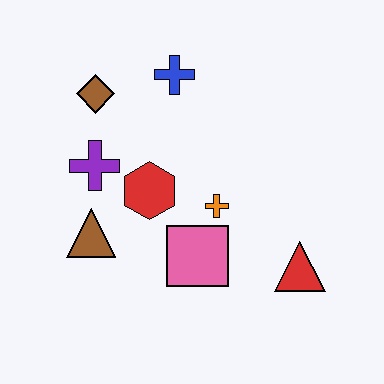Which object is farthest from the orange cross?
The brown diamond is farthest from the orange cross.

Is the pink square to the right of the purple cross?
Yes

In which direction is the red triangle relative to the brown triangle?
The red triangle is to the right of the brown triangle.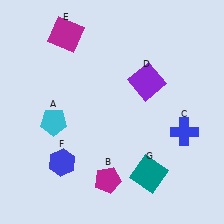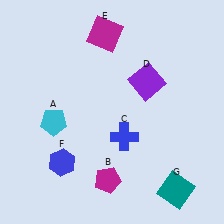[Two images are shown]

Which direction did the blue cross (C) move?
The blue cross (C) moved left.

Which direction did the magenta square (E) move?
The magenta square (E) moved right.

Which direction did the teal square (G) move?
The teal square (G) moved right.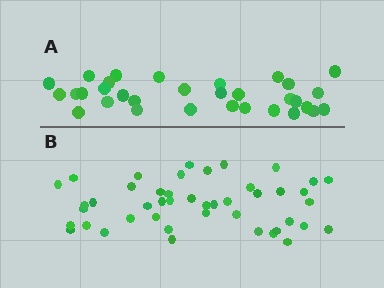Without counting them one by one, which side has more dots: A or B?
Region B (the bottom region) has more dots.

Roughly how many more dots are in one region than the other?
Region B has approximately 15 more dots than region A.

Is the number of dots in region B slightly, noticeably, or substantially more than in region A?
Region B has noticeably more, but not dramatically so. The ratio is roughly 1.4 to 1.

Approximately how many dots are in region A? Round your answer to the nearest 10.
About 30 dots. (The exact count is 32, which rounds to 30.)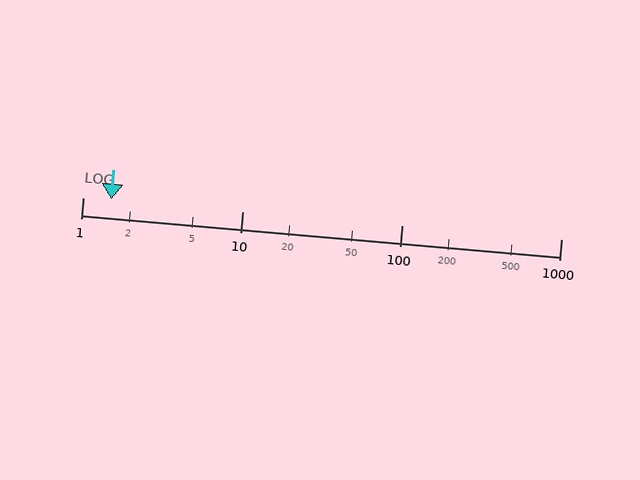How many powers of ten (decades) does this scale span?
The scale spans 3 decades, from 1 to 1000.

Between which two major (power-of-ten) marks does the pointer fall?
The pointer is between 1 and 10.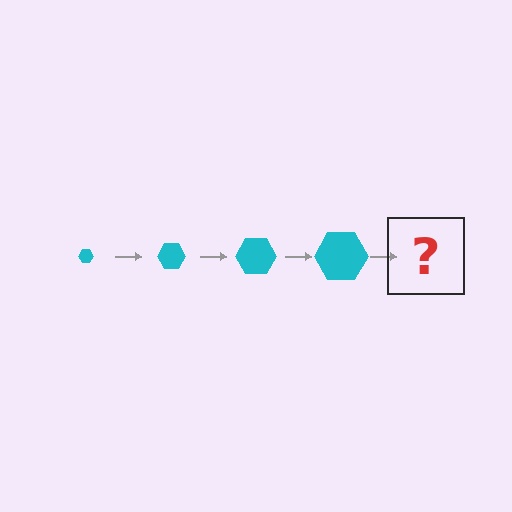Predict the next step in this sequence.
The next step is a cyan hexagon, larger than the previous one.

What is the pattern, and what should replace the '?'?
The pattern is that the hexagon gets progressively larger each step. The '?' should be a cyan hexagon, larger than the previous one.